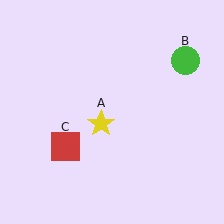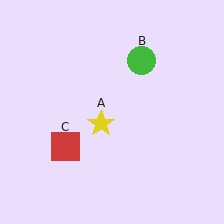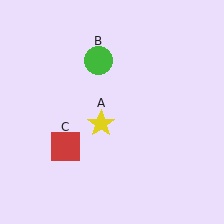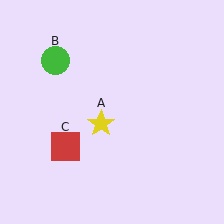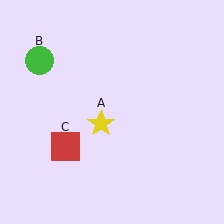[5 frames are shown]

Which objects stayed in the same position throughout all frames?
Yellow star (object A) and red square (object C) remained stationary.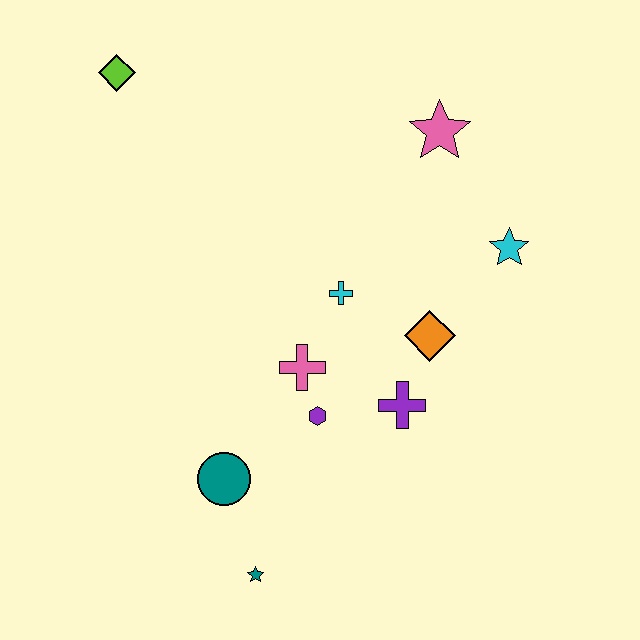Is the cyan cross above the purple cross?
Yes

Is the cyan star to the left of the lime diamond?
No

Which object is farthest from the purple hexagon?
The lime diamond is farthest from the purple hexagon.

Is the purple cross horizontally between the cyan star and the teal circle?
Yes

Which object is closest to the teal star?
The teal circle is closest to the teal star.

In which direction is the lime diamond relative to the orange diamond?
The lime diamond is to the left of the orange diamond.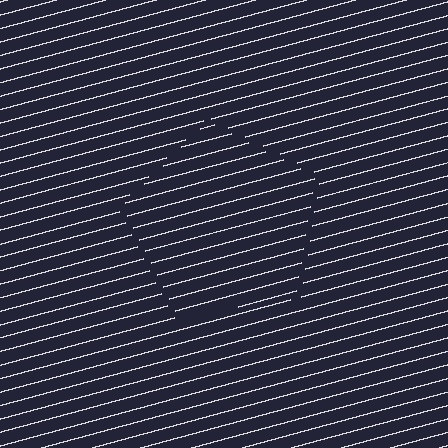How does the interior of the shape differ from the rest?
The interior of the shape contains the same grating, shifted by half a period — the contour is defined by the phase discontinuity where line-ends from the inner and outer gratings abut.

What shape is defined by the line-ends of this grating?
An illusory pentagon. The interior of the shape contains the same grating, shifted by half a period — the contour is defined by the phase discontinuity where line-ends from the inner and outer gratings abut.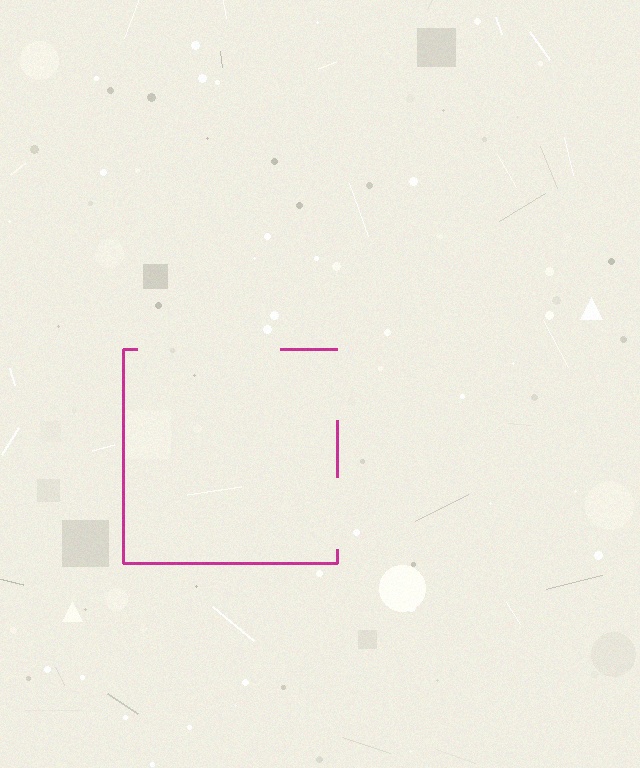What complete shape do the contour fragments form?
The contour fragments form a square.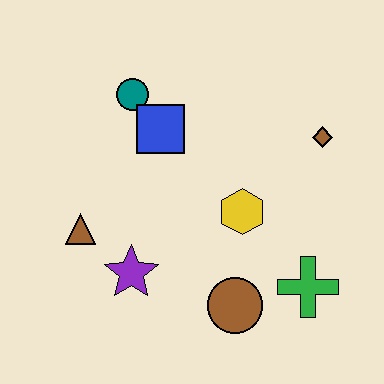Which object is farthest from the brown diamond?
The brown triangle is farthest from the brown diamond.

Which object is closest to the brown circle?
The green cross is closest to the brown circle.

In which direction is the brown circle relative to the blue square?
The brown circle is below the blue square.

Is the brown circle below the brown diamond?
Yes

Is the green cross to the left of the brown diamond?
Yes